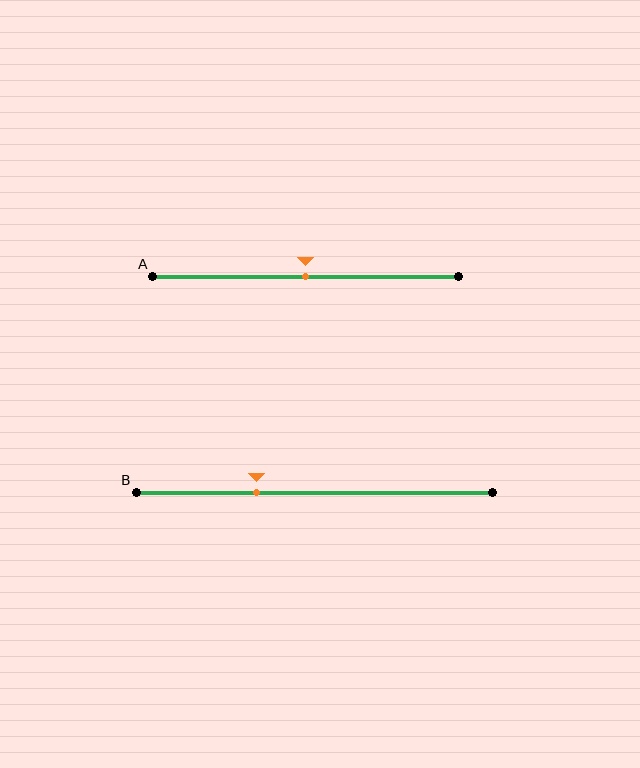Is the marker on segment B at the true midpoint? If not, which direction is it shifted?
No, the marker on segment B is shifted to the left by about 16% of the segment length.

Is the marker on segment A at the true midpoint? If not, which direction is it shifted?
Yes, the marker on segment A is at the true midpoint.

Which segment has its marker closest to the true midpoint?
Segment A has its marker closest to the true midpoint.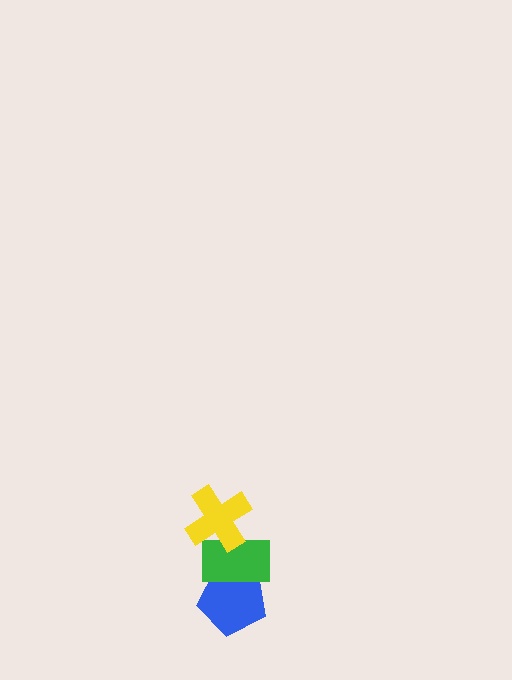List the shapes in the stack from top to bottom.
From top to bottom: the yellow cross, the green rectangle, the blue pentagon.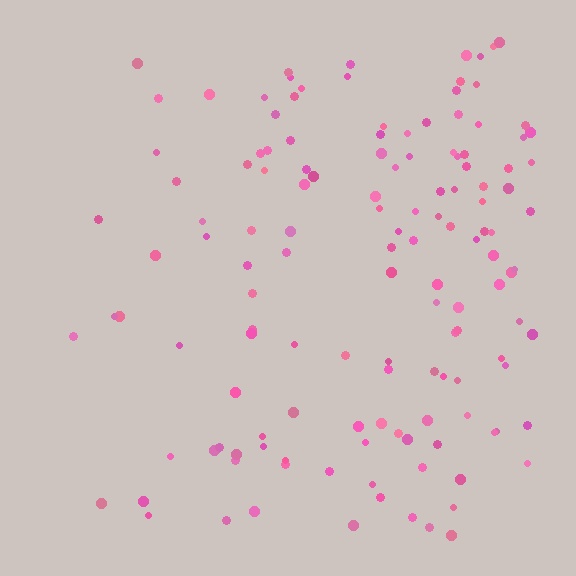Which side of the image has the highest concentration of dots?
The right.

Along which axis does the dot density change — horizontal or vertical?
Horizontal.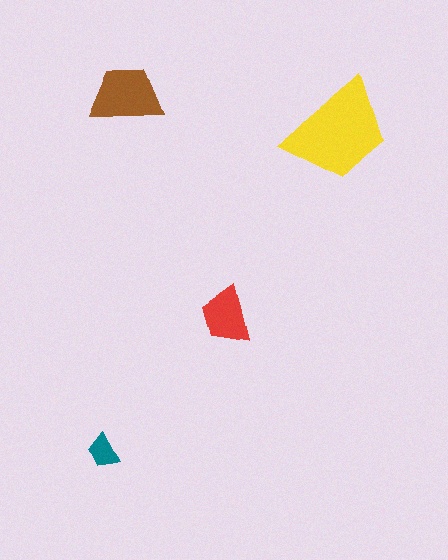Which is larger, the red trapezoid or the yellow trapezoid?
The yellow one.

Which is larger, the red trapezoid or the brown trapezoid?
The brown one.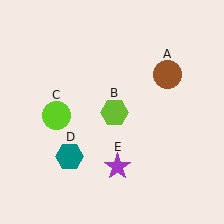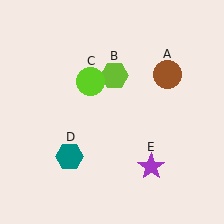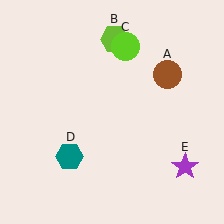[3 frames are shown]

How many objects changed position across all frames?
3 objects changed position: lime hexagon (object B), lime circle (object C), purple star (object E).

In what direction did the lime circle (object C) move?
The lime circle (object C) moved up and to the right.